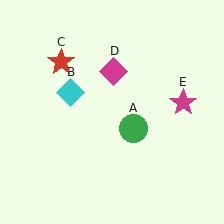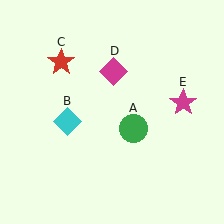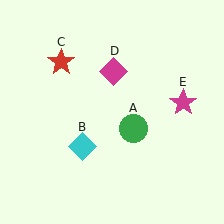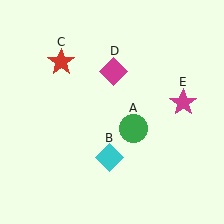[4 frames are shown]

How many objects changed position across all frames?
1 object changed position: cyan diamond (object B).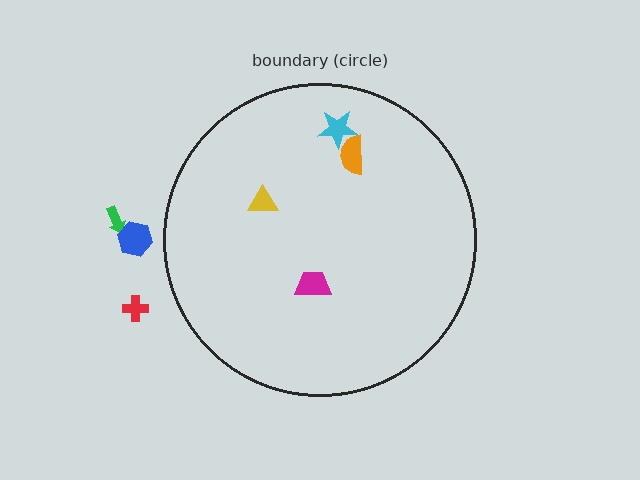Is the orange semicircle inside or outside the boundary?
Inside.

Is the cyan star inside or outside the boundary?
Inside.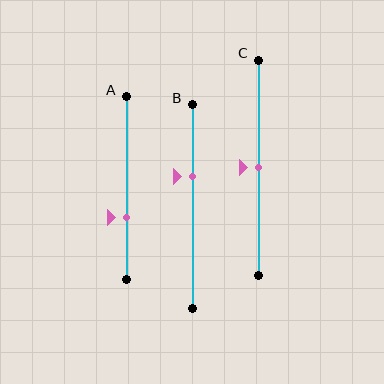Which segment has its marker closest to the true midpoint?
Segment C has its marker closest to the true midpoint.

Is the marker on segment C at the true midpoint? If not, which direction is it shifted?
Yes, the marker on segment C is at the true midpoint.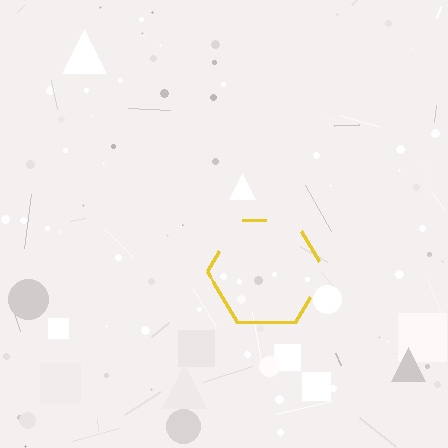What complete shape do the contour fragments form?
The contour fragments form a hexagon.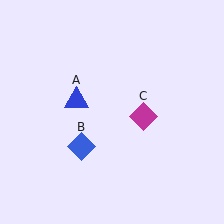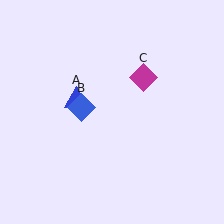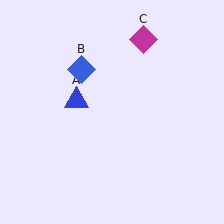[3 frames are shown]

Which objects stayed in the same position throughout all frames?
Blue triangle (object A) remained stationary.